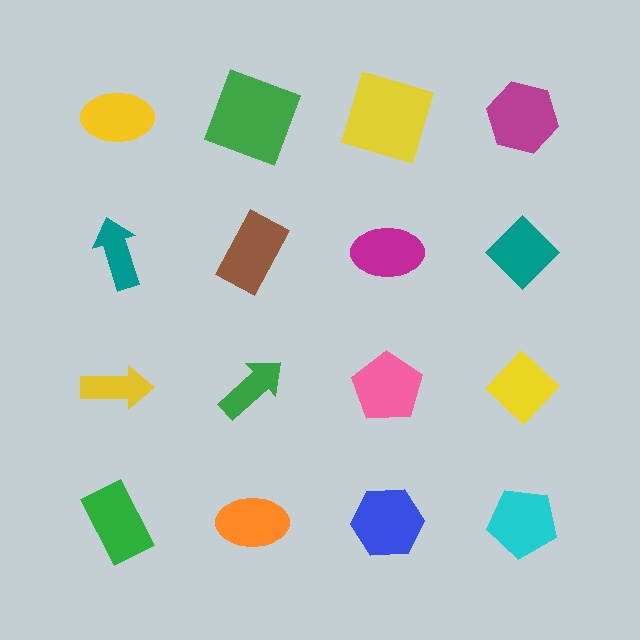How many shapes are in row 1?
4 shapes.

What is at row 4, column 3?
A blue hexagon.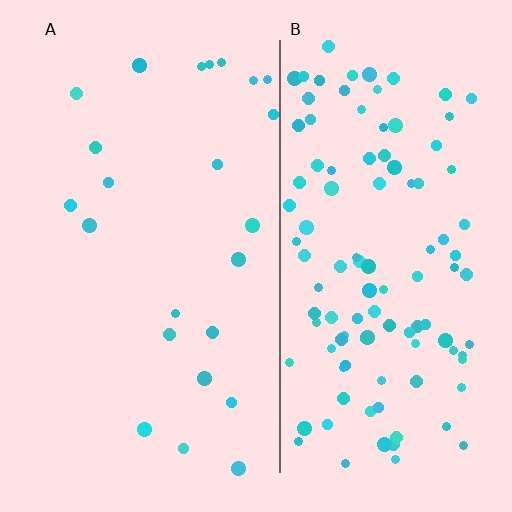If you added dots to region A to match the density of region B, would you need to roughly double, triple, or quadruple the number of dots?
Approximately quadruple.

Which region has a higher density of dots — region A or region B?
B (the right).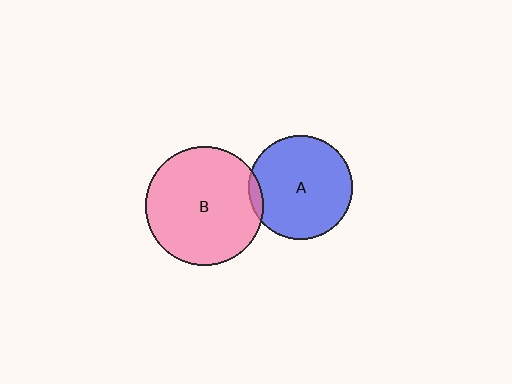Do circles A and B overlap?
Yes.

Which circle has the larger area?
Circle B (pink).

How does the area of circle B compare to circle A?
Approximately 1.3 times.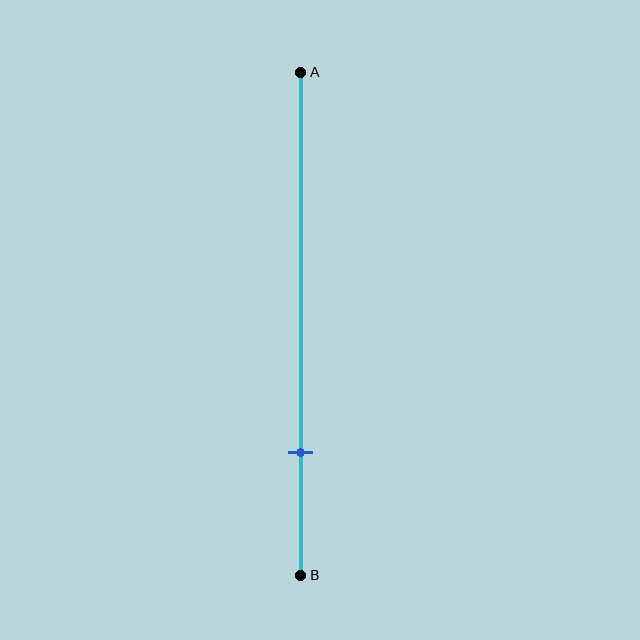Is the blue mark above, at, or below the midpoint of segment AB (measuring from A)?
The blue mark is below the midpoint of segment AB.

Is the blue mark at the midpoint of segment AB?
No, the mark is at about 75% from A, not at the 50% midpoint.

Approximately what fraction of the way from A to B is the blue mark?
The blue mark is approximately 75% of the way from A to B.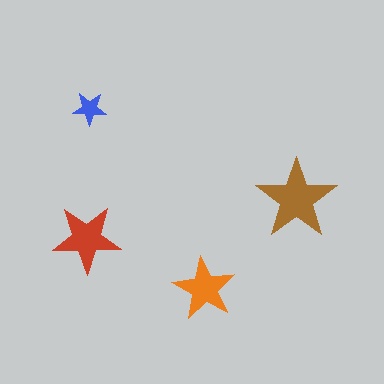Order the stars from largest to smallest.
the brown one, the red one, the orange one, the blue one.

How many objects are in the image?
There are 4 objects in the image.